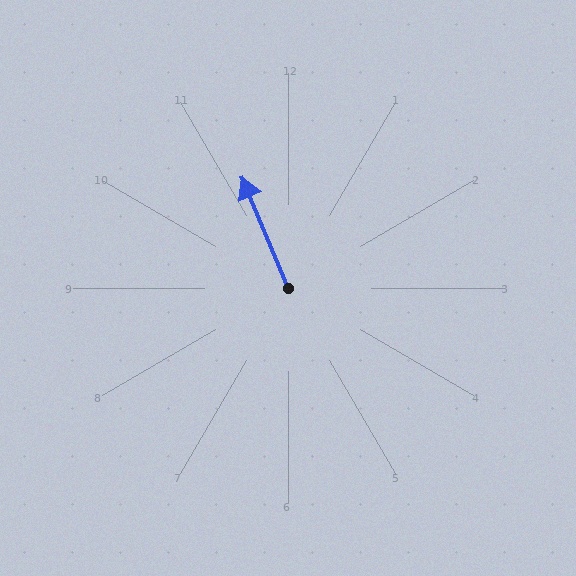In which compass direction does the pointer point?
North.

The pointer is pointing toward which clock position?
Roughly 11 o'clock.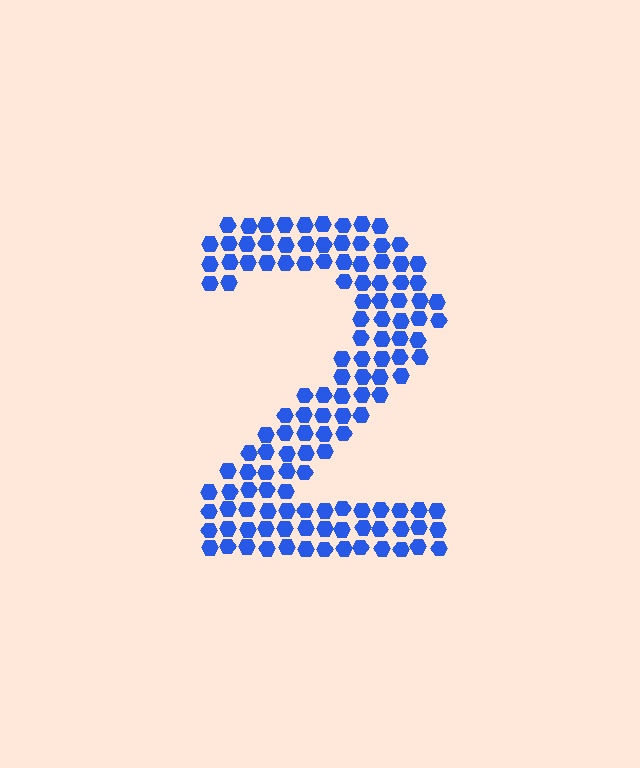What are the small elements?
The small elements are hexagons.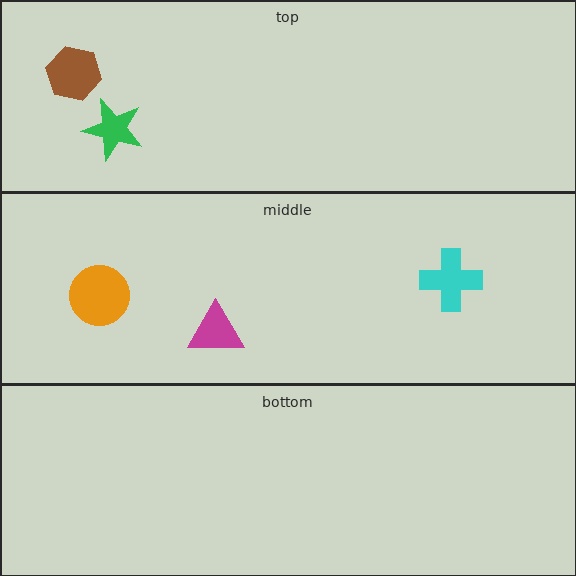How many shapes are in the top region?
2.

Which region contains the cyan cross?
The middle region.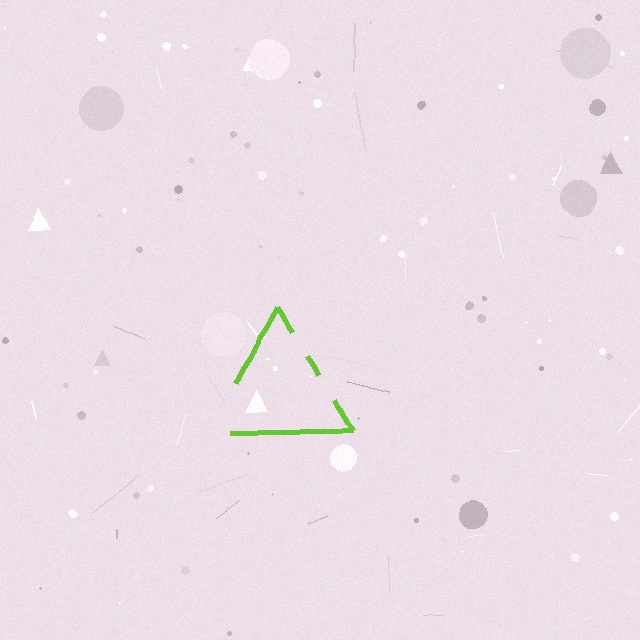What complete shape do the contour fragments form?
The contour fragments form a triangle.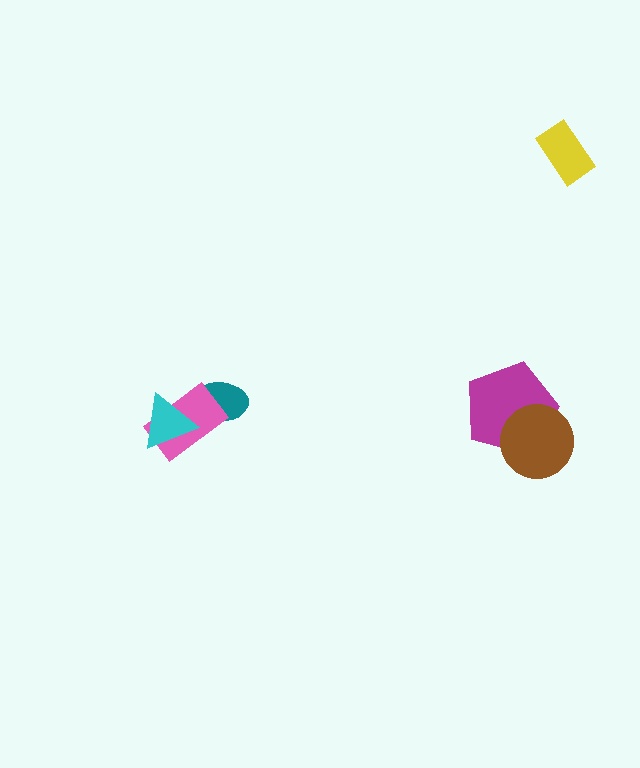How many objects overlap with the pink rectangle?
2 objects overlap with the pink rectangle.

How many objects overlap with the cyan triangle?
2 objects overlap with the cyan triangle.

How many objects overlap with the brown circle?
1 object overlaps with the brown circle.